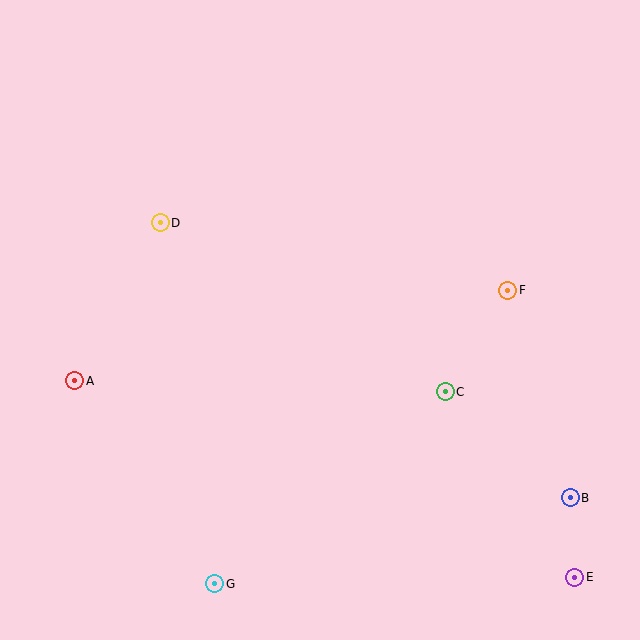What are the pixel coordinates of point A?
Point A is at (75, 381).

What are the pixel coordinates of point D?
Point D is at (160, 223).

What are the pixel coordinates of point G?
Point G is at (215, 584).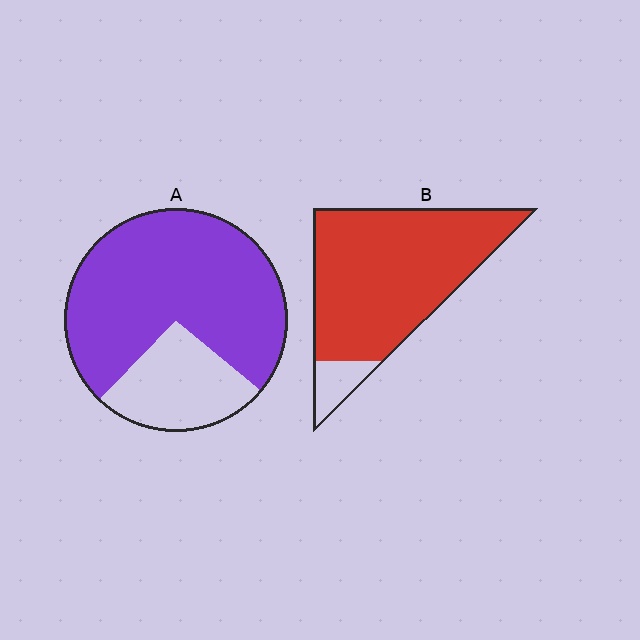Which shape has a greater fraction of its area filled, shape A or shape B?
Shape B.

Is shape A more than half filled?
Yes.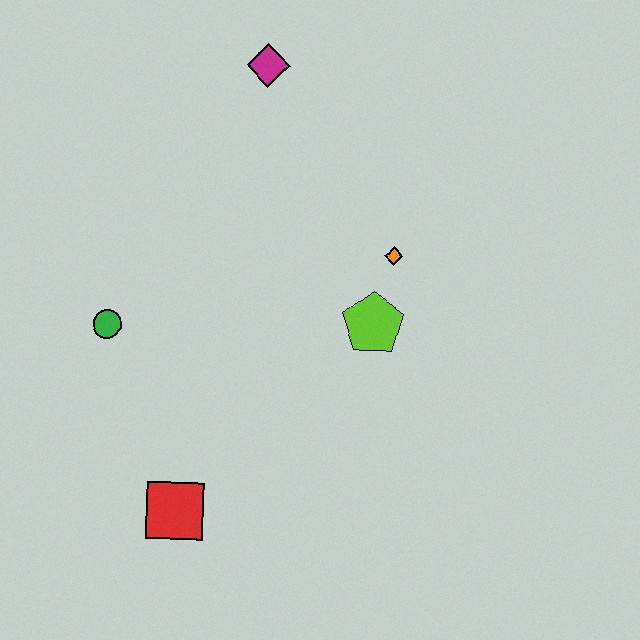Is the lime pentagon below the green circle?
No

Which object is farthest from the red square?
The magenta diamond is farthest from the red square.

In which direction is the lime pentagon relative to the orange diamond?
The lime pentagon is below the orange diamond.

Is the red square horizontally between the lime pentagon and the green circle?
Yes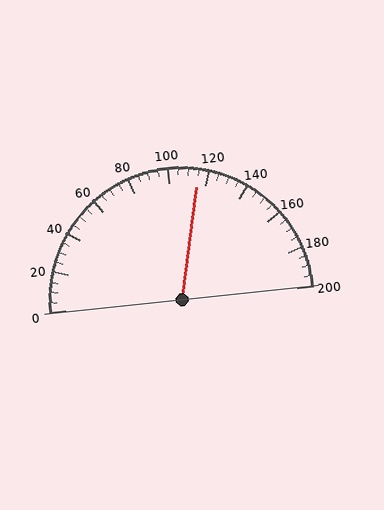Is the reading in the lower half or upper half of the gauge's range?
The reading is in the upper half of the range (0 to 200).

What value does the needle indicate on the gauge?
The needle indicates approximately 115.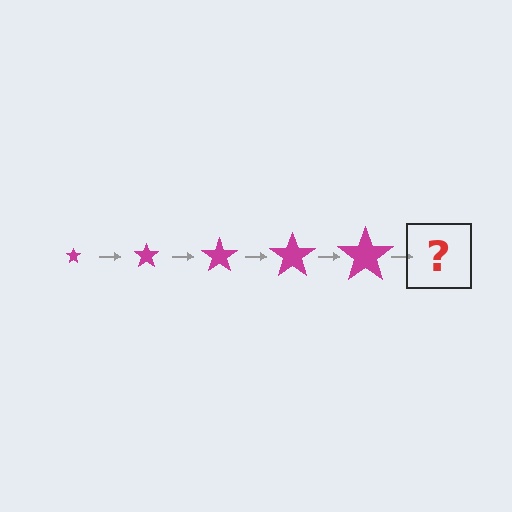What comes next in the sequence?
The next element should be a magenta star, larger than the previous one.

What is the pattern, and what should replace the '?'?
The pattern is that the star gets progressively larger each step. The '?' should be a magenta star, larger than the previous one.